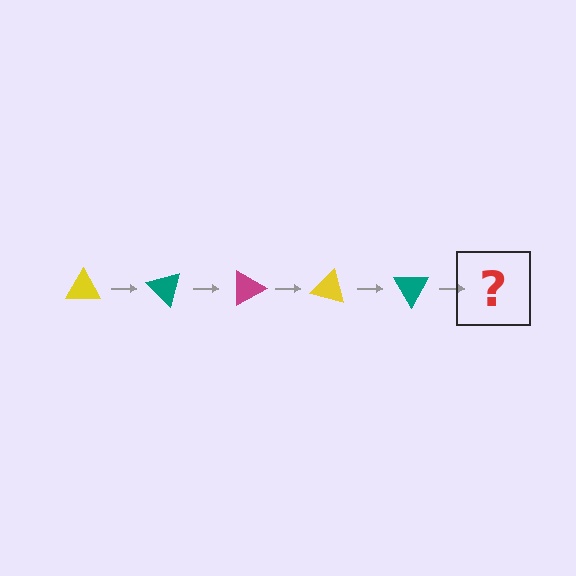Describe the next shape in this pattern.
It should be a magenta triangle, rotated 225 degrees from the start.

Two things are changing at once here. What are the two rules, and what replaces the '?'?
The two rules are that it rotates 45 degrees each step and the color cycles through yellow, teal, and magenta. The '?' should be a magenta triangle, rotated 225 degrees from the start.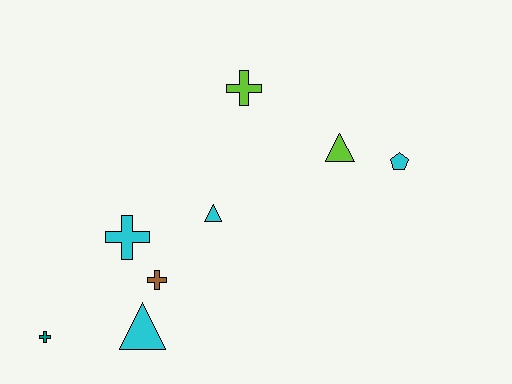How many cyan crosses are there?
There is 1 cyan cross.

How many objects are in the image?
There are 8 objects.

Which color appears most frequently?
Cyan, with 4 objects.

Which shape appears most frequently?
Cross, with 4 objects.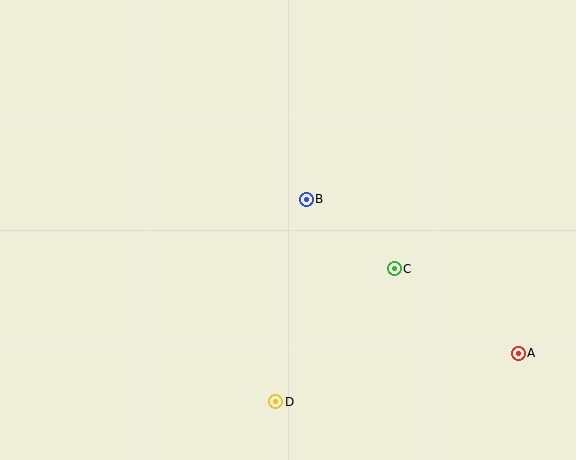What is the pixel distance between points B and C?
The distance between B and C is 112 pixels.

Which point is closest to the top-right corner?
Point C is closest to the top-right corner.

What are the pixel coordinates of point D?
Point D is at (275, 402).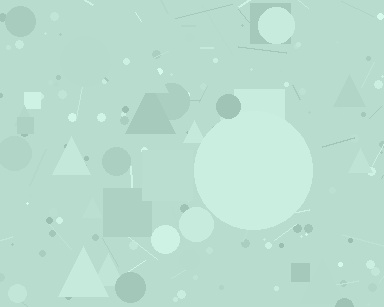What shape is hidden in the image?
A circle is hidden in the image.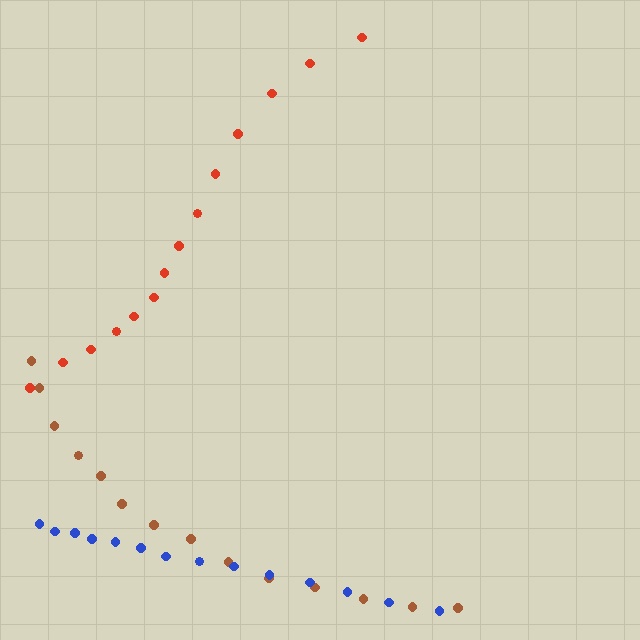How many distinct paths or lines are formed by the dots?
There are 3 distinct paths.